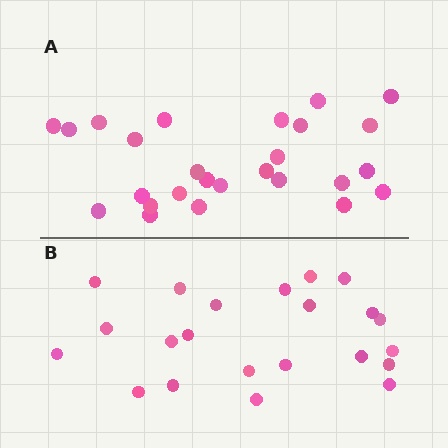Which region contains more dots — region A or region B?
Region A (the top region) has more dots.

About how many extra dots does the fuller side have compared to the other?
Region A has about 4 more dots than region B.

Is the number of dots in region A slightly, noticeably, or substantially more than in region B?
Region A has only slightly more — the two regions are fairly close. The ratio is roughly 1.2 to 1.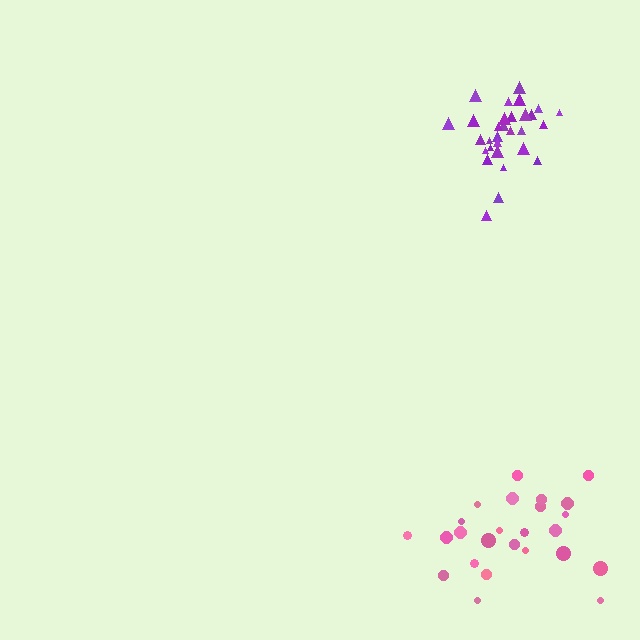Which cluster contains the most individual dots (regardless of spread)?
Purple (30).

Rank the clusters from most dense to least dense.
purple, pink.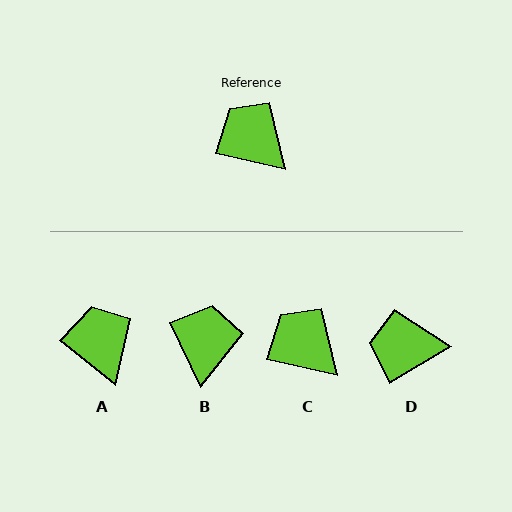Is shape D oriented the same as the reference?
No, it is off by about 44 degrees.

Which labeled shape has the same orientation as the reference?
C.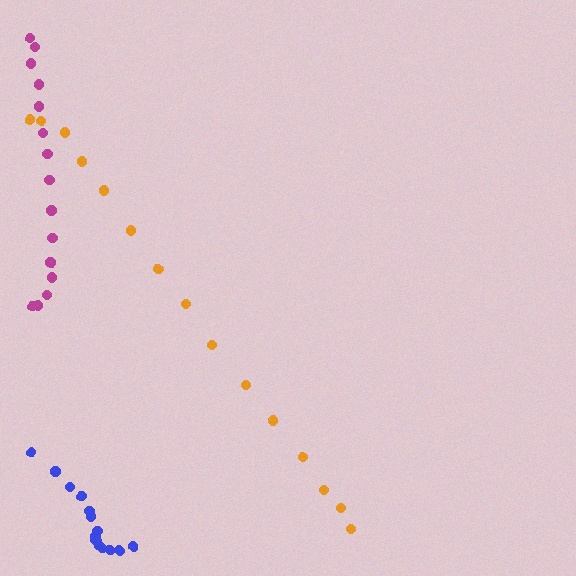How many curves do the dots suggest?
There are 3 distinct paths.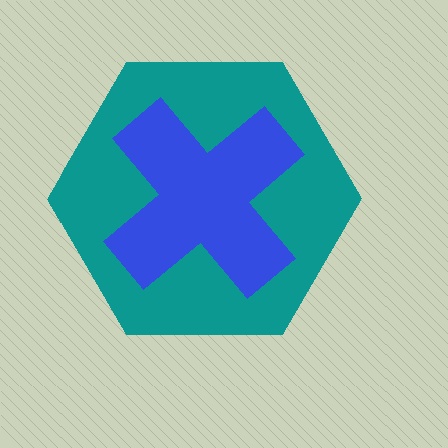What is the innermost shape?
The blue cross.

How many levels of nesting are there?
2.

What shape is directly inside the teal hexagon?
The blue cross.